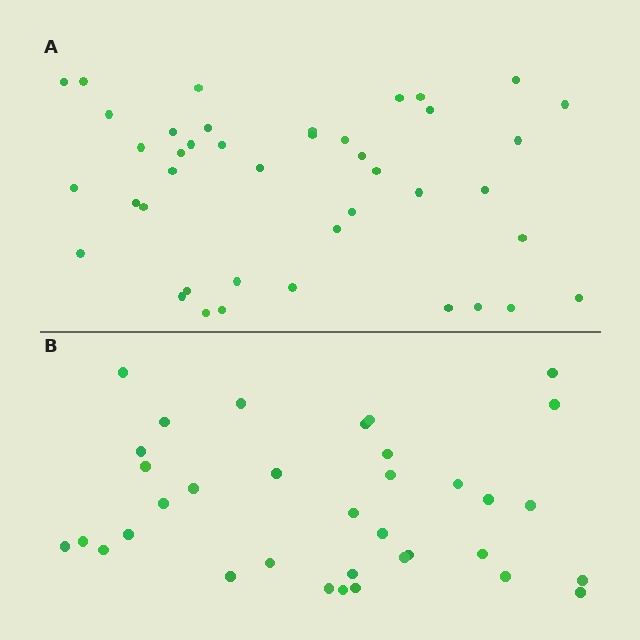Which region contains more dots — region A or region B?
Region A (the top region) has more dots.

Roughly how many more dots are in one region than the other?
Region A has roughly 8 or so more dots than region B.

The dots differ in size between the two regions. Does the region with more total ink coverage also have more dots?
No. Region B has more total ink coverage because its dots are larger, but region A actually contains more individual dots. Total area can be misleading — the number of items is what matters here.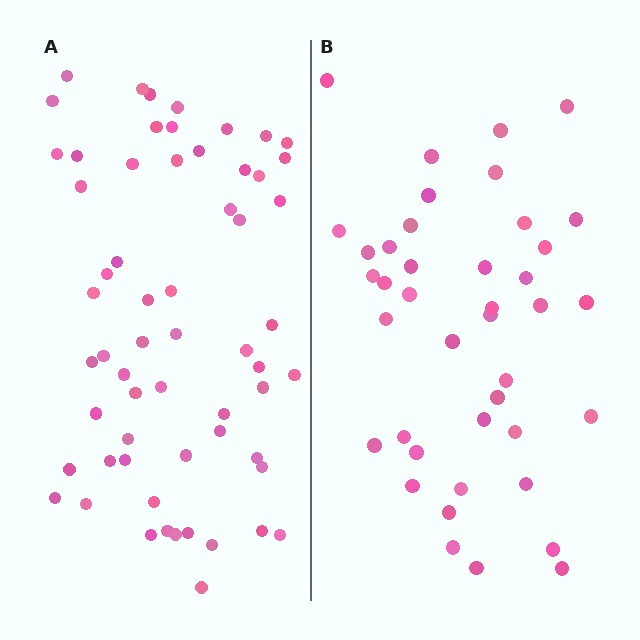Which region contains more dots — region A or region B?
Region A (the left region) has more dots.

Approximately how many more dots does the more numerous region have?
Region A has approximately 20 more dots than region B.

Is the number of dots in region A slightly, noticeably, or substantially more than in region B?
Region A has substantially more. The ratio is roughly 1.5 to 1.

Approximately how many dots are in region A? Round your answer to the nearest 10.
About 60 dots.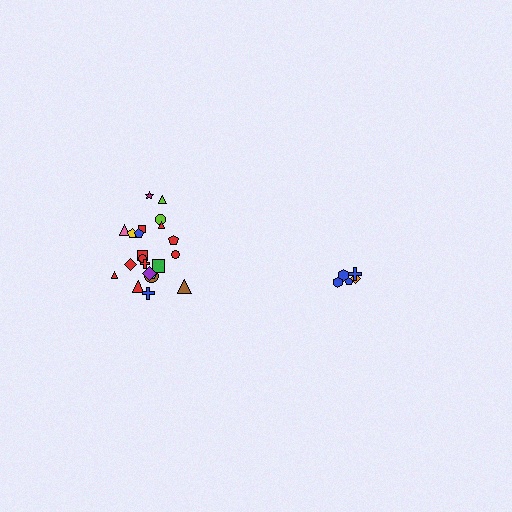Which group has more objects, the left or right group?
The left group.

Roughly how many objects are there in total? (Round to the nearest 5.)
Roughly 25 objects in total.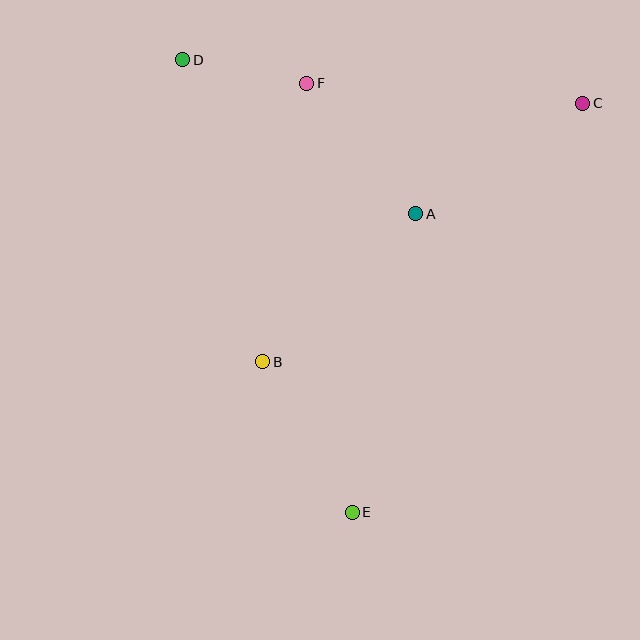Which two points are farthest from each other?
Points D and E are farthest from each other.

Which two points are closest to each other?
Points D and F are closest to each other.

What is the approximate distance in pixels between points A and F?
The distance between A and F is approximately 170 pixels.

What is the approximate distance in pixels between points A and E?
The distance between A and E is approximately 305 pixels.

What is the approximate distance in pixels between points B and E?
The distance between B and E is approximately 175 pixels.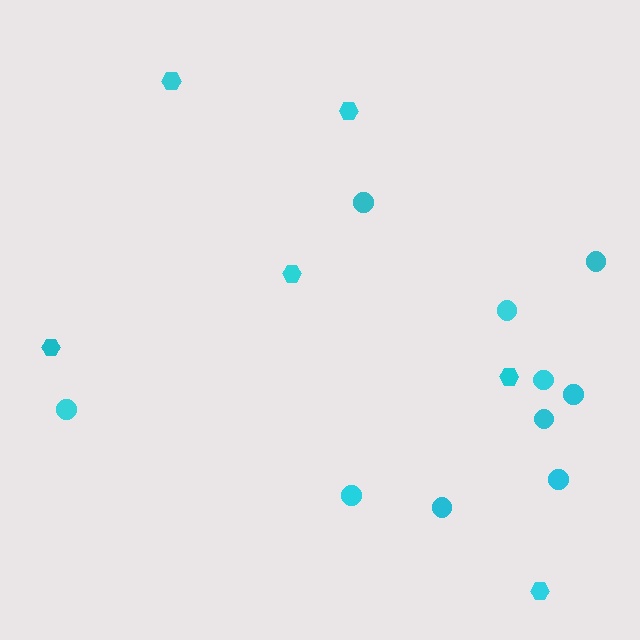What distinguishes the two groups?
There are 2 groups: one group of circles (10) and one group of hexagons (6).